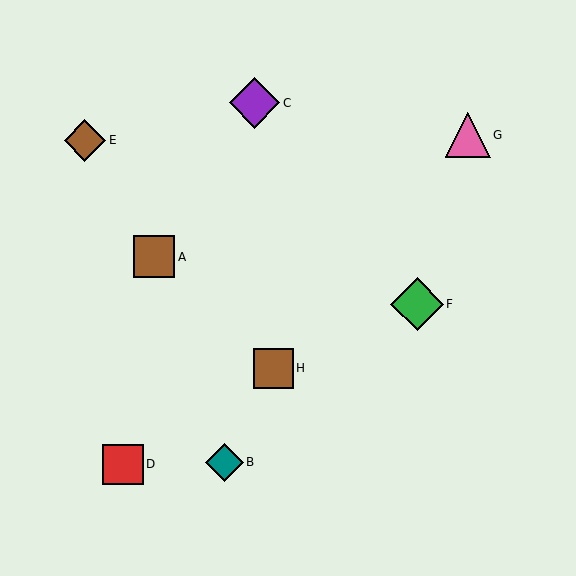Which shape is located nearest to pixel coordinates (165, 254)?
The brown square (labeled A) at (154, 257) is nearest to that location.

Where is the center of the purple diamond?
The center of the purple diamond is at (254, 103).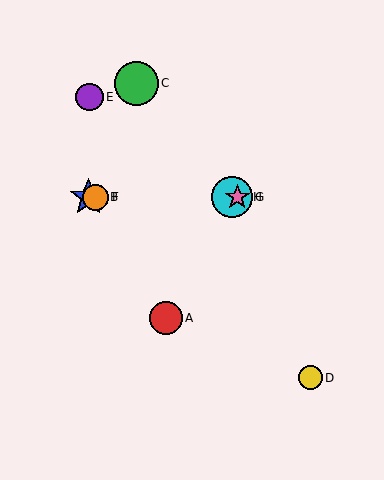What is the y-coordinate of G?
Object G is at y≈197.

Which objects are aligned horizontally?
Objects B, F, G, H are aligned horizontally.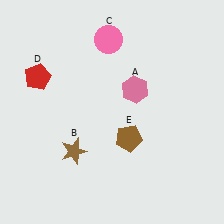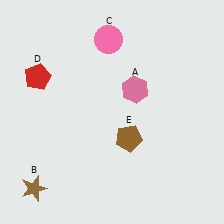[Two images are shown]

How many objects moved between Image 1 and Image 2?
1 object moved between the two images.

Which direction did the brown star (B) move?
The brown star (B) moved left.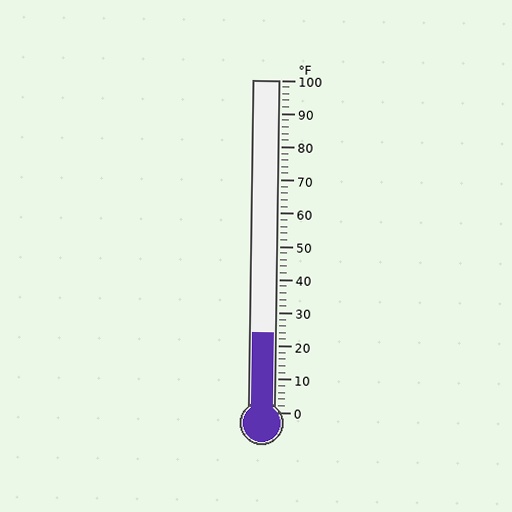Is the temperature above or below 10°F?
The temperature is above 10°F.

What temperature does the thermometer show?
The thermometer shows approximately 24°F.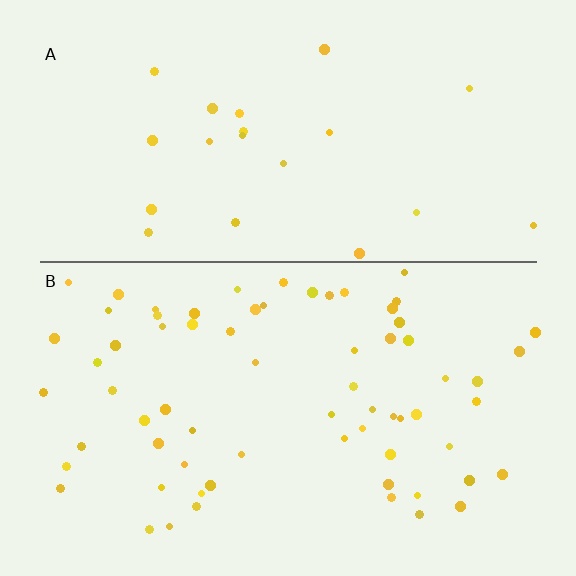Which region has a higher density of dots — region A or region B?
B (the bottom).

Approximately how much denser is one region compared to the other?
Approximately 3.2× — region B over region A.